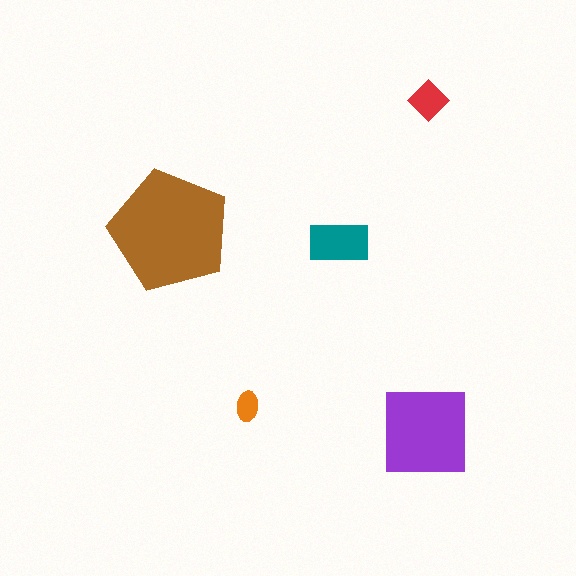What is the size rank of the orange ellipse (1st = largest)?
5th.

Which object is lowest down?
The purple square is bottommost.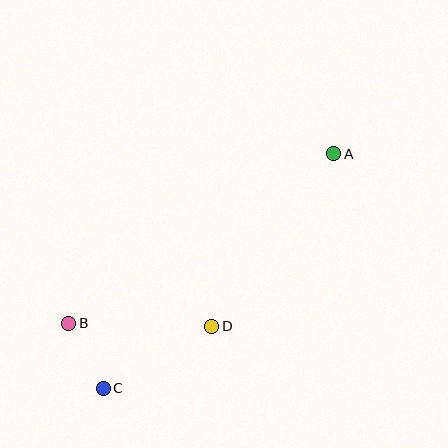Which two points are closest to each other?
Points B and C are closest to each other.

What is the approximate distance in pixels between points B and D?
The distance between B and D is approximately 143 pixels.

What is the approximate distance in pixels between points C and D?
The distance between C and D is approximately 125 pixels.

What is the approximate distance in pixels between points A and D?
The distance between A and D is approximately 212 pixels.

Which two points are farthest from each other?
Points A and C are farthest from each other.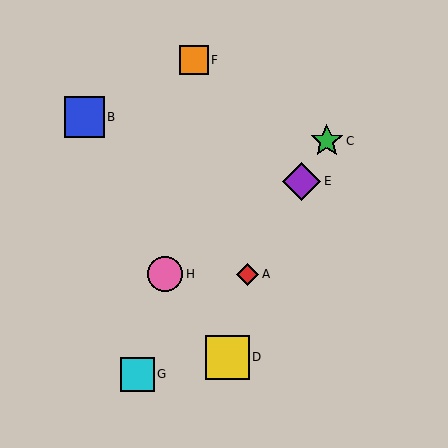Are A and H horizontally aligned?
Yes, both are at y≈274.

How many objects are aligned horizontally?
2 objects (A, H) are aligned horizontally.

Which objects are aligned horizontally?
Objects A, H are aligned horizontally.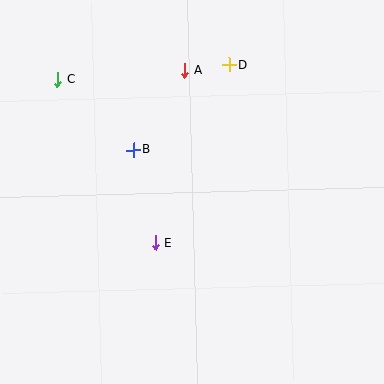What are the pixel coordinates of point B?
Point B is at (133, 150).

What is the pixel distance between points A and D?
The distance between A and D is 45 pixels.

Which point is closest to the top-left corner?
Point C is closest to the top-left corner.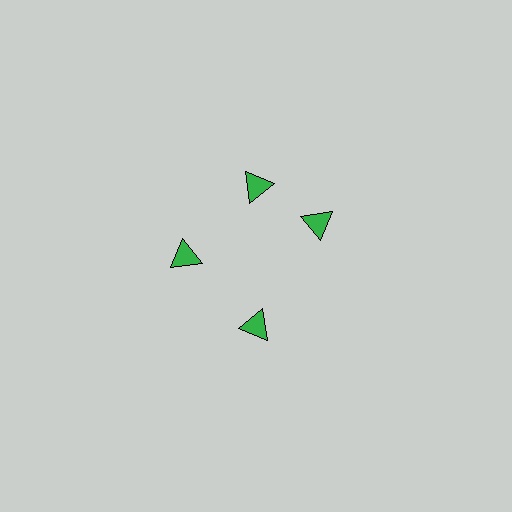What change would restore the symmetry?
The symmetry would be restored by rotating it back into even spacing with its neighbors so that all 4 triangles sit at equal angles and equal distance from the center.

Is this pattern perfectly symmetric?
No. The 4 green triangles are arranged in a ring, but one element near the 3 o'clock position is rotated out of alignment along the ring, breaking the 4-fold rotational symmetry.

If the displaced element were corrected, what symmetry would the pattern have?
It would have 4-fold rotational symmetry — the pattern would map onto itself every 90 degrees.